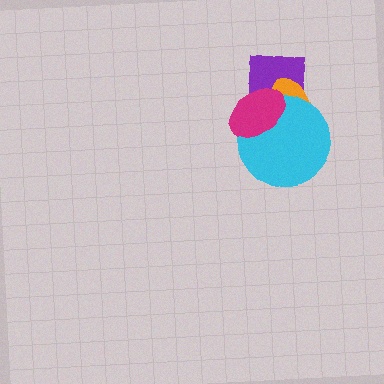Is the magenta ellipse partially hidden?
No, no other shape covers it.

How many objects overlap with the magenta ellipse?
3 objects overlap with the magenta ellipse.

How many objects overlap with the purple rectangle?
3 objects overlap with the purple rectangle.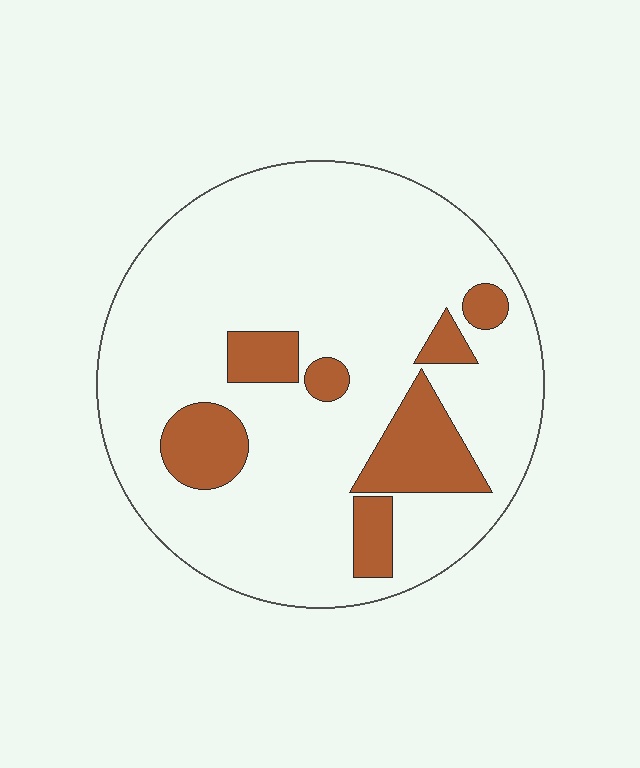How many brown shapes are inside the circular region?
7.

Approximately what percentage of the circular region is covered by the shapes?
Approximately 15%.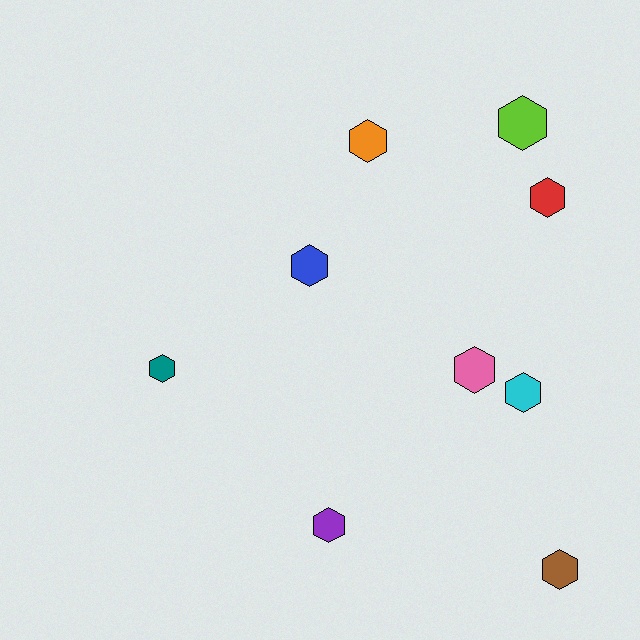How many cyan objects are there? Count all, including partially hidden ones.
There is 1 cyan object.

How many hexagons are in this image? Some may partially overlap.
There are 9 hexagons.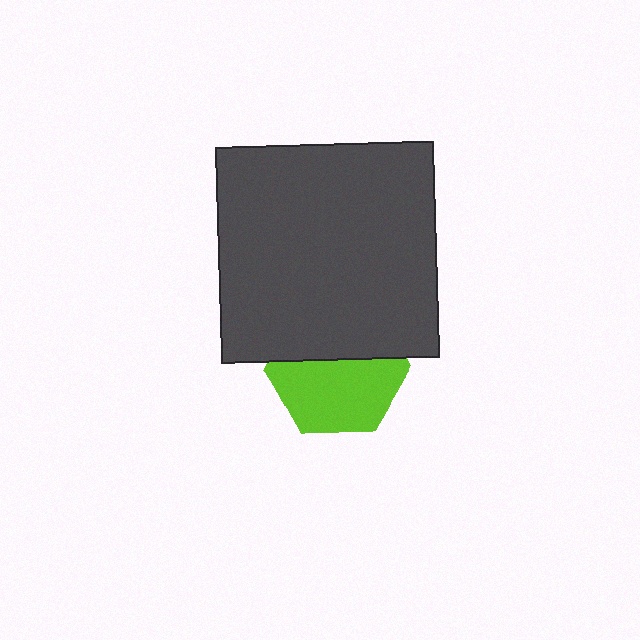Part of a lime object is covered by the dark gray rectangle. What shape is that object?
It is a hexagon.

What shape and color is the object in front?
The object in front is a dark gray rectangle.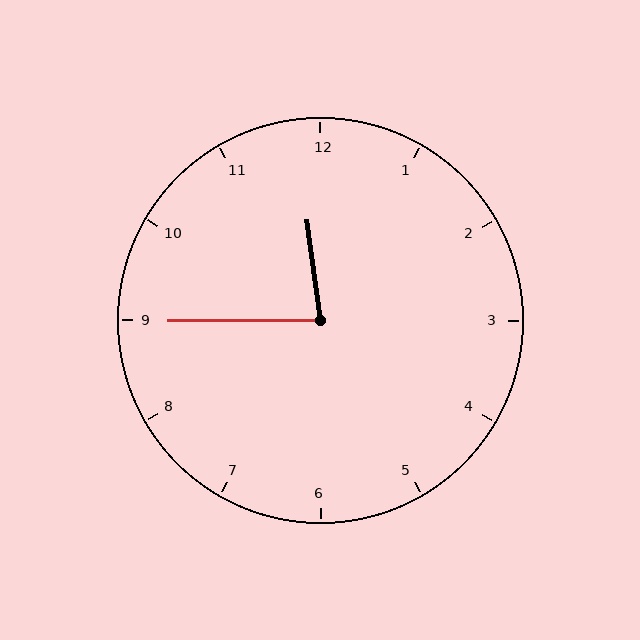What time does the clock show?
11:45.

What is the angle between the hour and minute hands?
Approximately 82 degrees.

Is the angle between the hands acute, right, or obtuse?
It is acute.